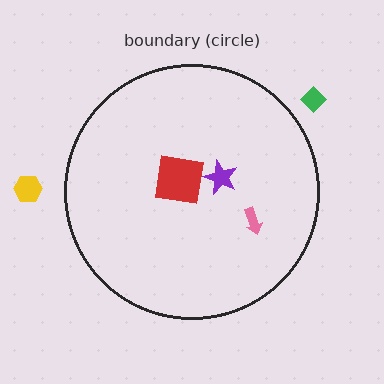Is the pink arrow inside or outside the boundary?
Inside.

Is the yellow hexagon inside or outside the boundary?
Outside.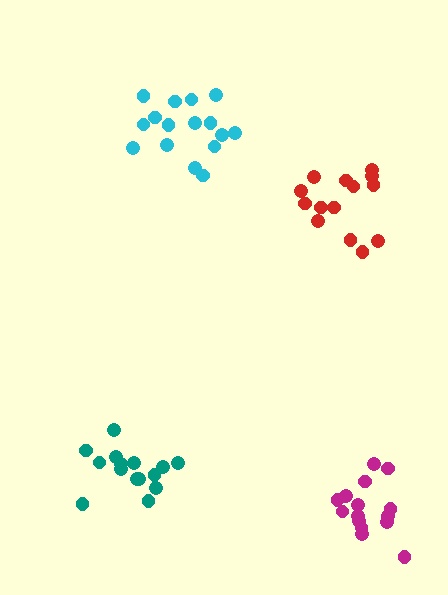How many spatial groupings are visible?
There are 4 spatial groupings.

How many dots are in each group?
Group 1: 15 dots, Group 2: 16 dots, Group 3: 14 dots, Group 4: 15 dots (60 total).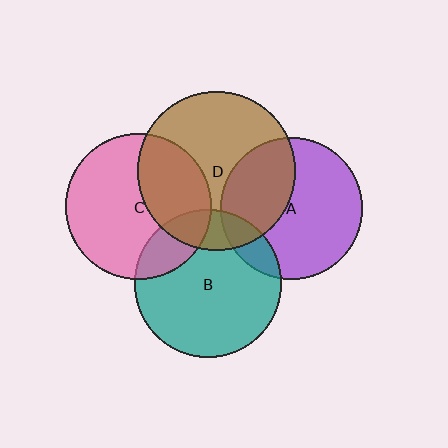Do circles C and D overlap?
Yes.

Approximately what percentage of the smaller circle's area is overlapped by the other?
Approximately 35%.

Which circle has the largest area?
Circle D (brown).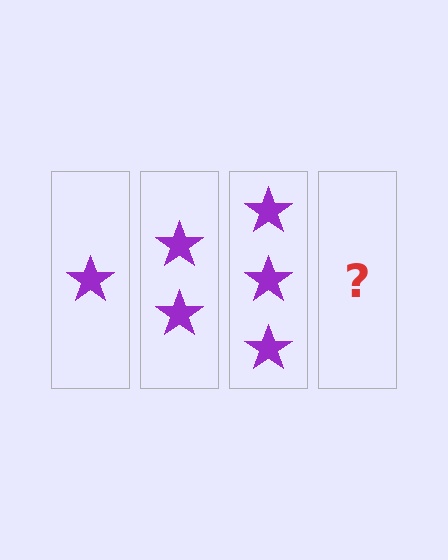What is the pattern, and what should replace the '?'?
The pattern is that each step adds one more star. The '?' should be 4 stars.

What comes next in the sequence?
The next element should be 4 stars.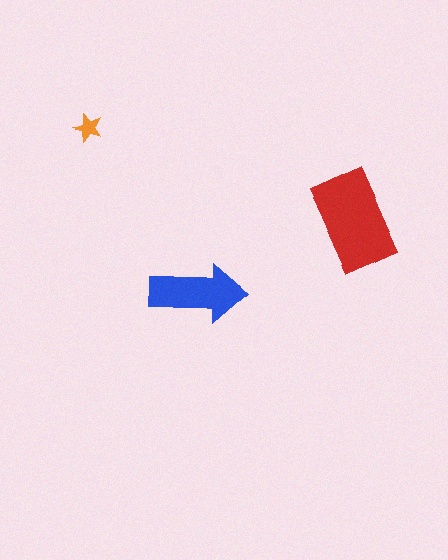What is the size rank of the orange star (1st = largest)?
3rd.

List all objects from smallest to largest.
The orange star, the blue arrow, the red rectangle.